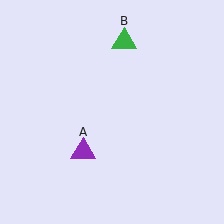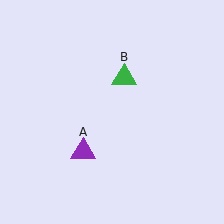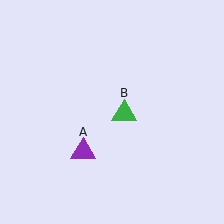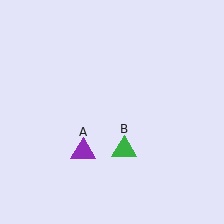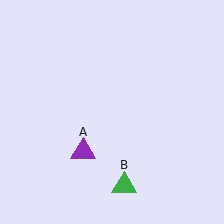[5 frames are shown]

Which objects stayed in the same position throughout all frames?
Purple triangle (object A) remained stationary.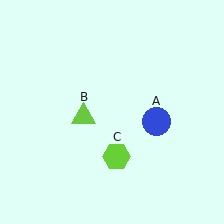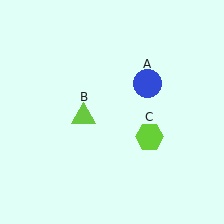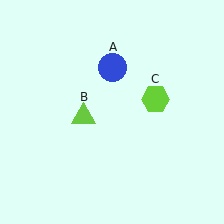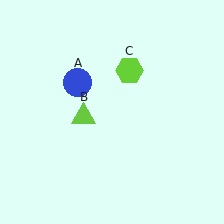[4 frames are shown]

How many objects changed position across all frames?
2 objects changed position: blue circle (object A), lime hexagon (object C).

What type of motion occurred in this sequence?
The blue circle (object A), lime hexagon (object C) rotated counterclockwise around the center of the scene.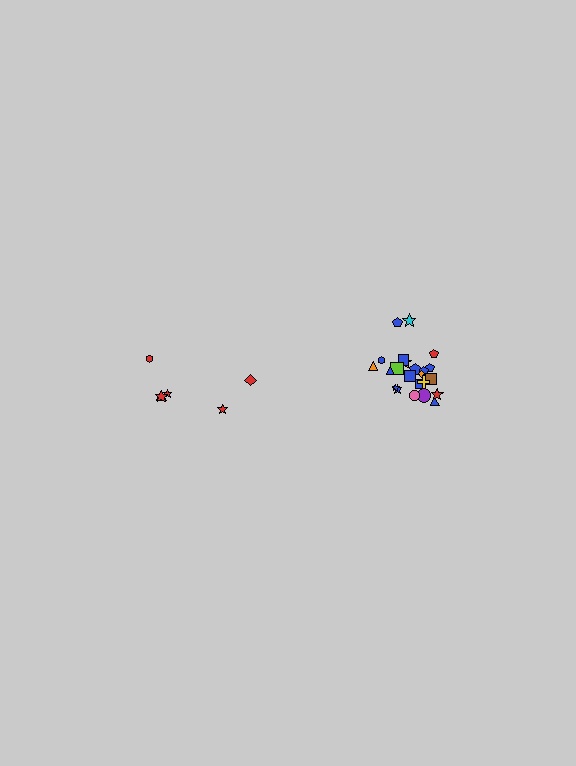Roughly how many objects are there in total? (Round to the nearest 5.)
Roughly 30 objects in total.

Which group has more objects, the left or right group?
The right group.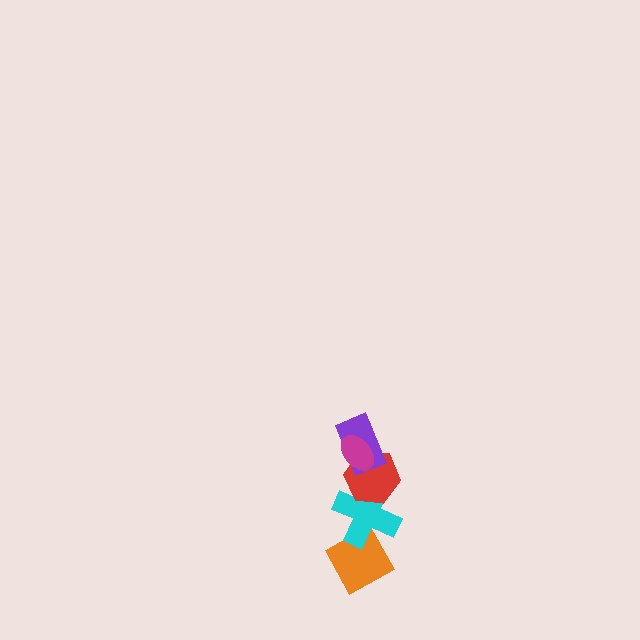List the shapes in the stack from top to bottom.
From top to bottom: the magenta ellipse, the purple rectangle, the red hexagon, the cyan cross, the orange diamond.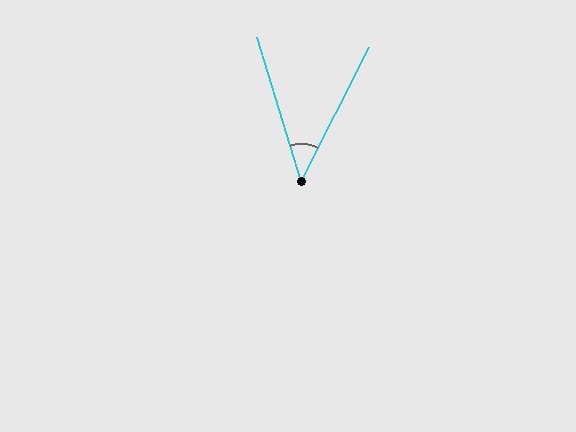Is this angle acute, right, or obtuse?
It is acute.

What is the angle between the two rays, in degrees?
Approximately 44 degrees.